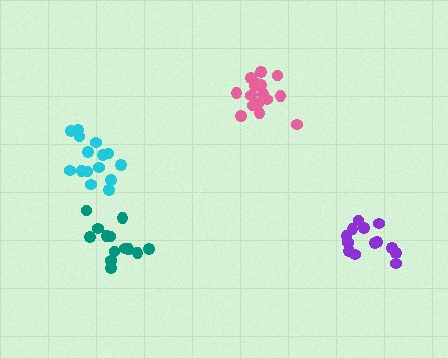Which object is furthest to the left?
The cyan cluster is leftmost.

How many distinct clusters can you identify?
There are 4 distinct clusters.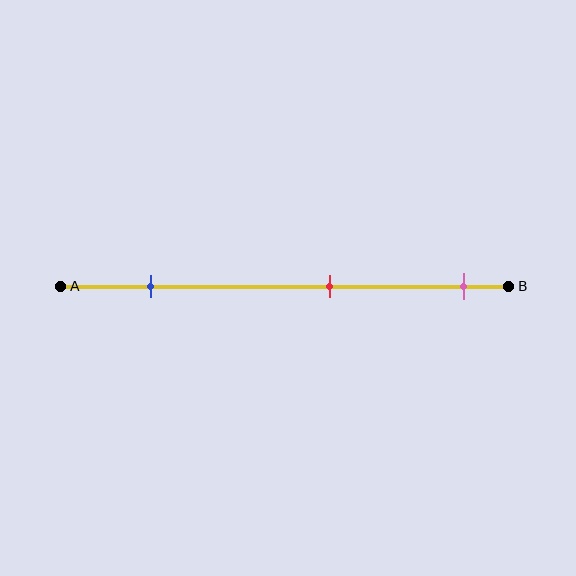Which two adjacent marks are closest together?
The red and pink marks are the closest adjacent pair.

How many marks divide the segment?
There are 3 marks dividing the segment.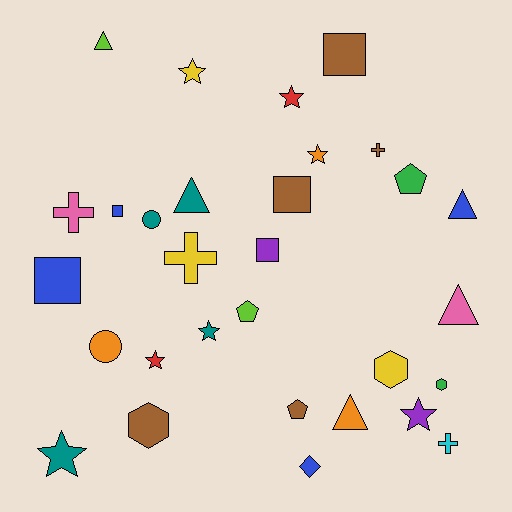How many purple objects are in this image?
There are 2 purple objects.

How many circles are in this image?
There are 2 circles.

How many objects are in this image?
There are 30 objects.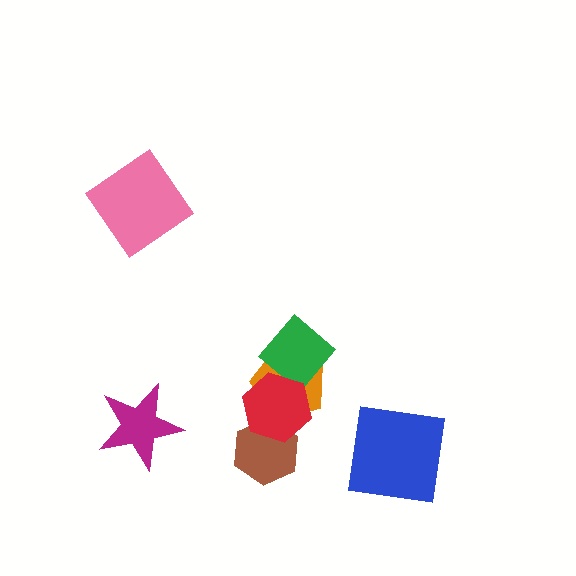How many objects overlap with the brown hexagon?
1 object overlaps with the brown hexagon.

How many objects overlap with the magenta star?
0 objects overlap with the magenta star.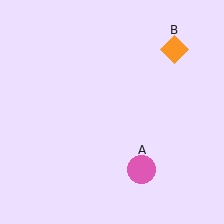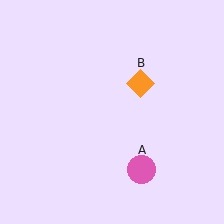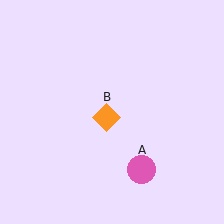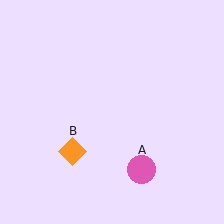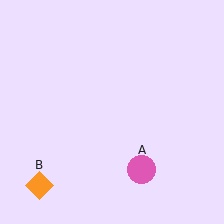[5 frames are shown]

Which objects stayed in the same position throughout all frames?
Pink circle (object A) remained stationary.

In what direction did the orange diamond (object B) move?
The orange diamond (object B) moved down and to the left.